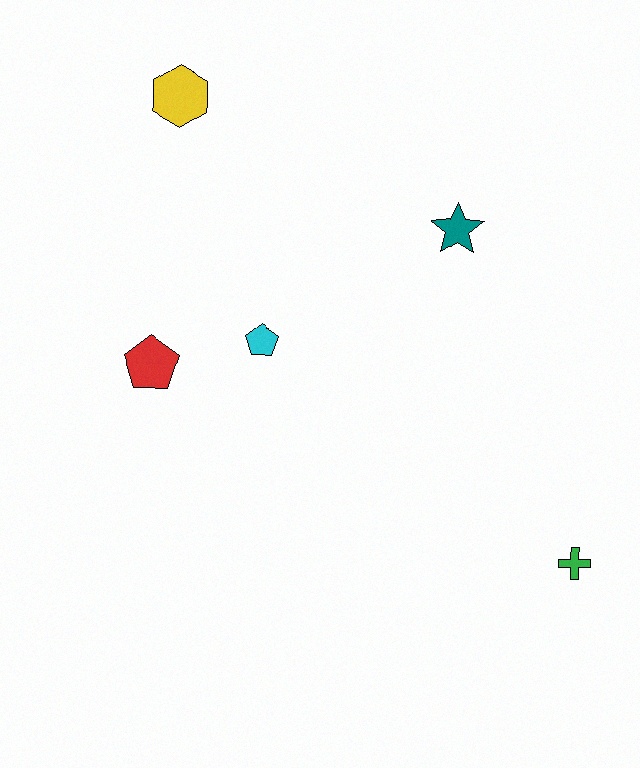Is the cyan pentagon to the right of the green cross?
No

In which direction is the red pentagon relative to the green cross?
The red pentagon is to the left of the green cross.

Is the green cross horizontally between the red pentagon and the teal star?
No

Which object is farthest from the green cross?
The yellow hexagon is farthest from the green cross.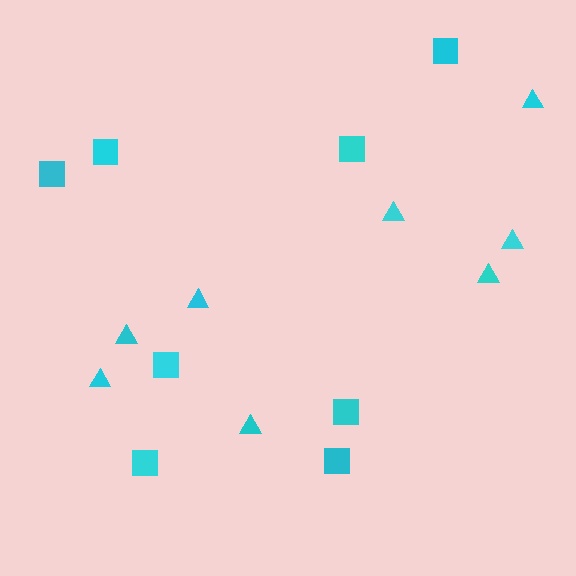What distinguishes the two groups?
There are 2 groups: one group of squares (8) and one group of triangles (8).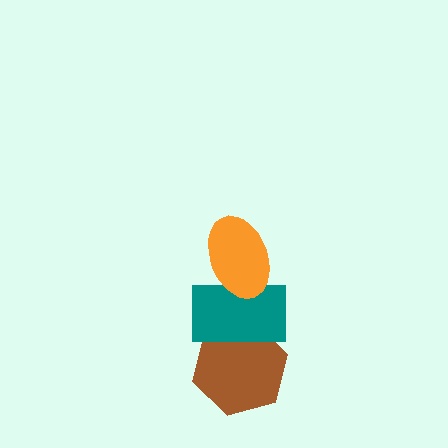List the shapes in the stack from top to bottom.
From top to bottom: the orange ellipse, the teal rectangle, the brown hexagon.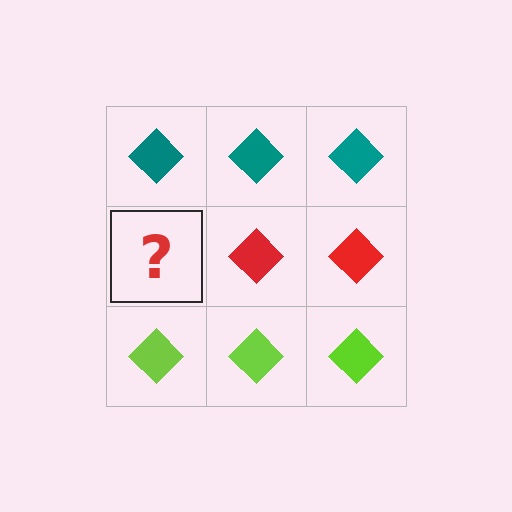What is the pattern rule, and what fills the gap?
The rule is that each row has a consistent color. The gap should be filled with a red diamond.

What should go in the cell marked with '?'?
The missing cell should contain a red diamond.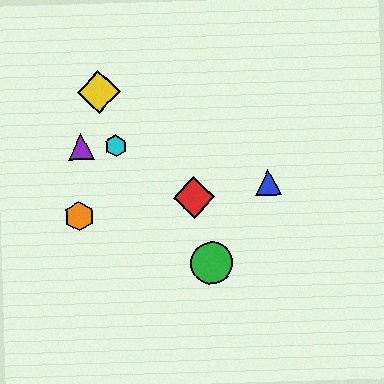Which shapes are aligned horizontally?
The purple triangle, the cyan hexagon are aligned horizontally.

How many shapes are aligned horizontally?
2 shapes (the purple triangle, the cyan hexagon) are aligned horizontally.